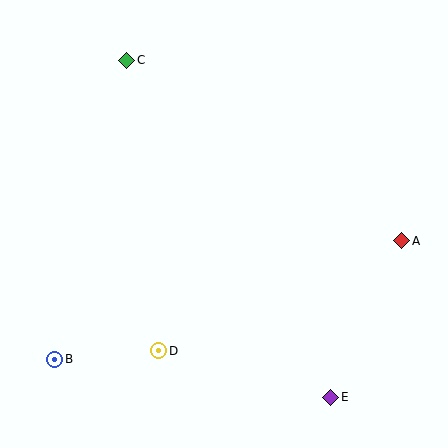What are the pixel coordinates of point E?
Point E is at (331, 397).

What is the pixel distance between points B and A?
The distance between B and A is 367 pixels.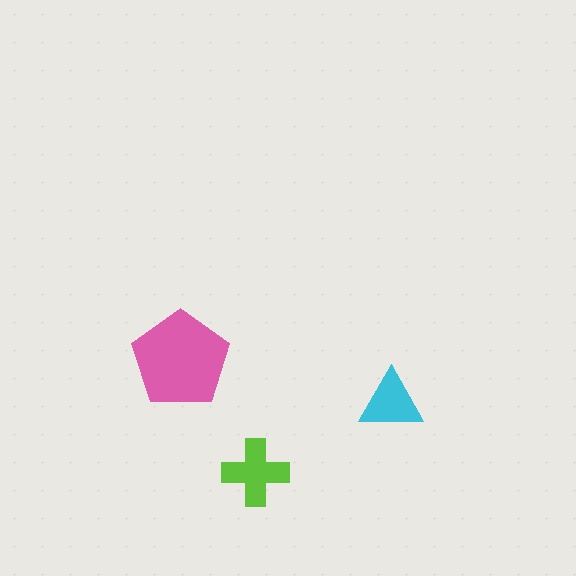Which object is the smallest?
The cyan triangle.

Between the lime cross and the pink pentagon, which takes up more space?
The pink pentagon.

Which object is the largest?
The pink pentagon.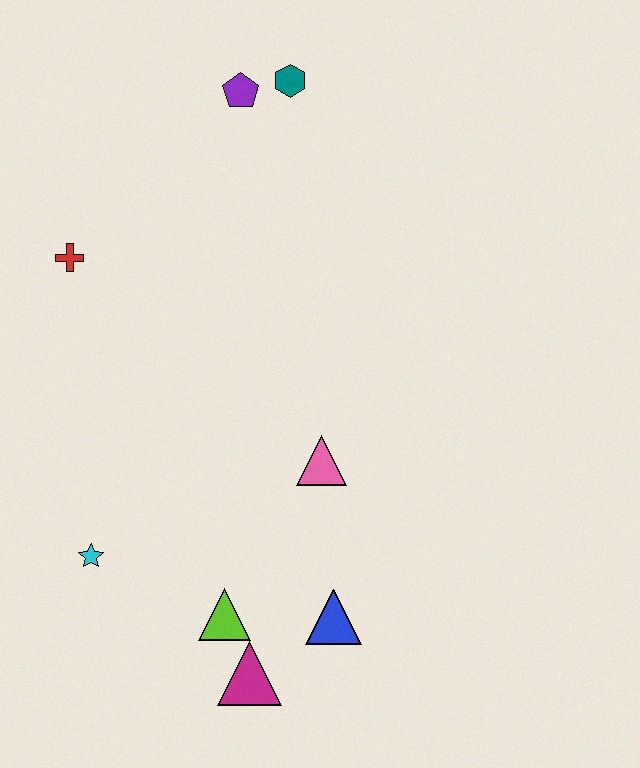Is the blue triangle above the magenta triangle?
Yes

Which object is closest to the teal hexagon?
The purple pentagon is closest to the teal hexagon.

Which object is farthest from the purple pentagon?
The magenta triangle is farthest from the purple pentagon.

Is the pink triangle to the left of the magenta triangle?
No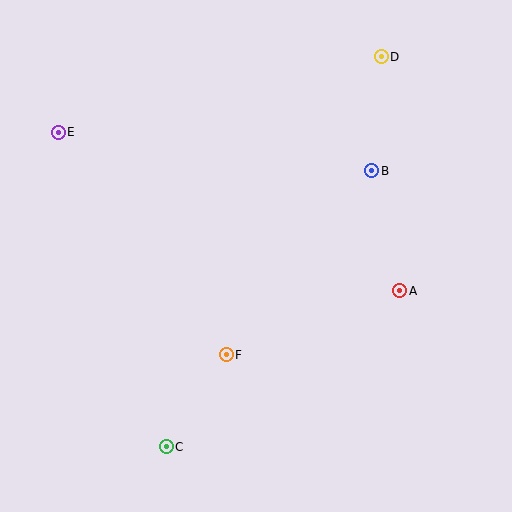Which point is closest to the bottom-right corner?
Point A is closest to the bottom-right corner.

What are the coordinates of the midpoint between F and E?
The midpoint between F and E is at (142, 244).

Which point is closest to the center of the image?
Point F at (226, 355) is closest to the center.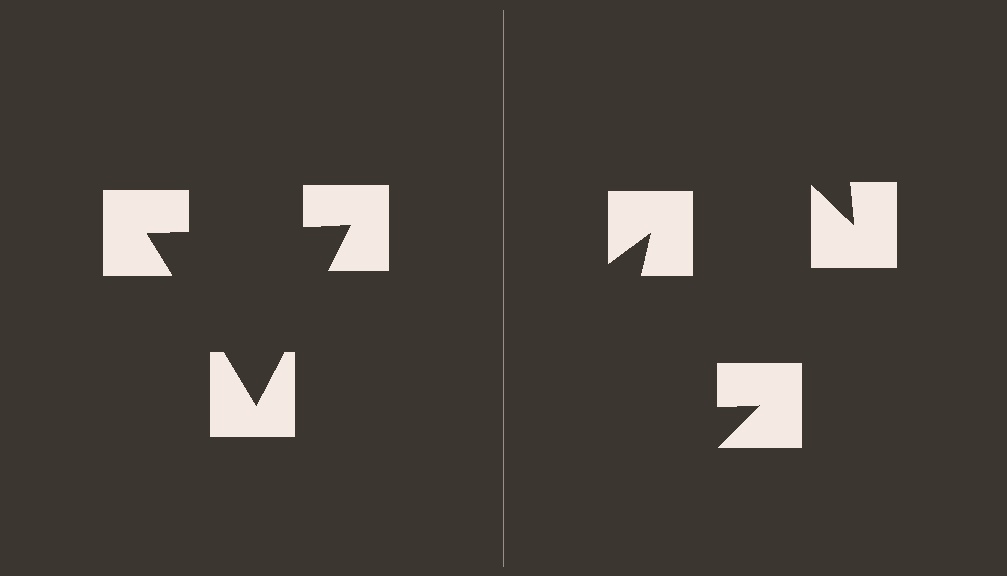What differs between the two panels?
The notched squares are positioned identically on both sides; only the wedge orientations differ. On the left they align to a triangle; on the right they are misaligned.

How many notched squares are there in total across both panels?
6 — 3 on each side.